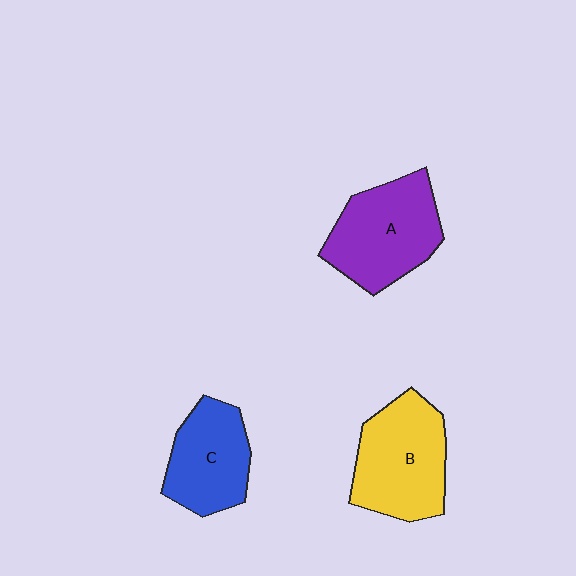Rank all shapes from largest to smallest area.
From largest to smallest: B (yellow), A (purple), C (blue).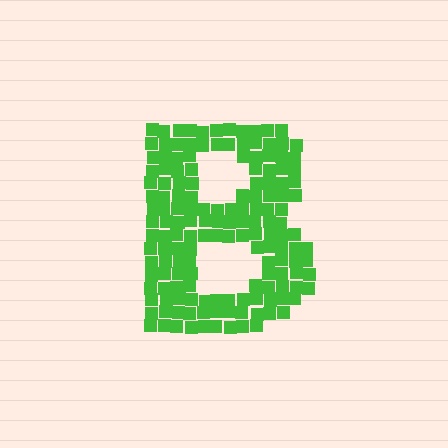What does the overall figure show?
The overall figure shows the letter B.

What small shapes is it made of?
It is made of small squares.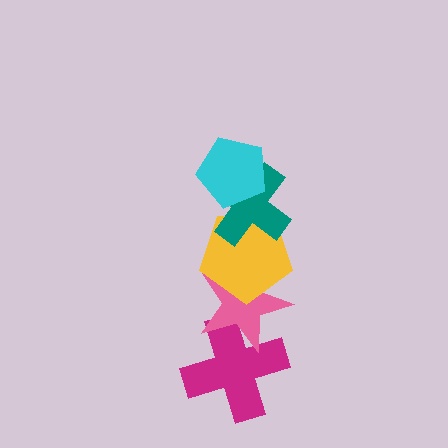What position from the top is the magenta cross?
The magenta cross is 5th from the top.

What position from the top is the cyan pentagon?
The cyan pentagon is 1st from the top.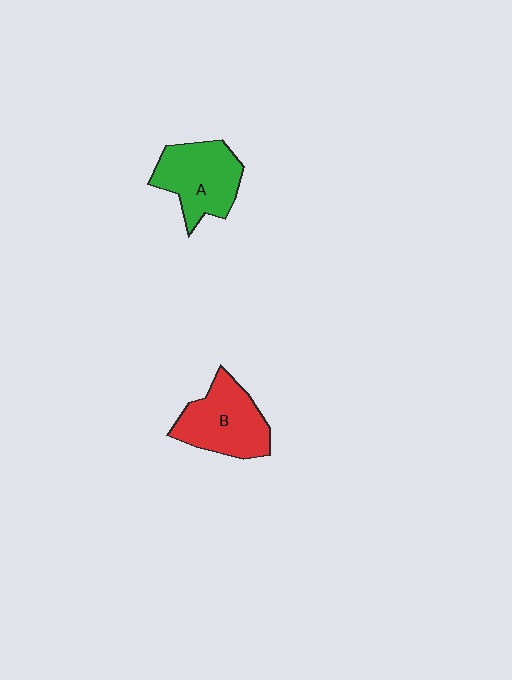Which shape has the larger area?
Shape A (green).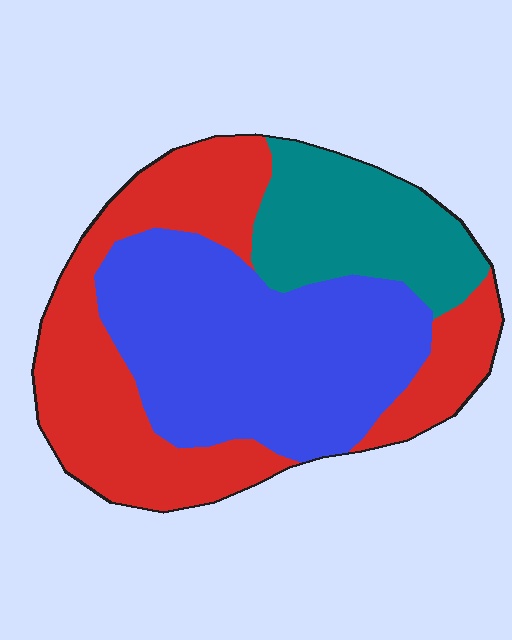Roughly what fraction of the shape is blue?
Blue takes up between a quarter and a half of the shape.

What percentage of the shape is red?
Red takes up about two fifths (2/5) of the shape.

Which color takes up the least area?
Teal, at roughly 20%.